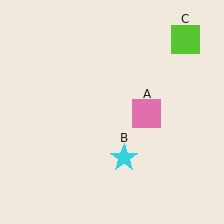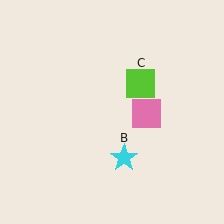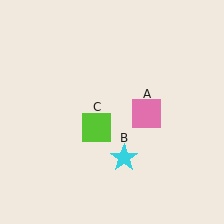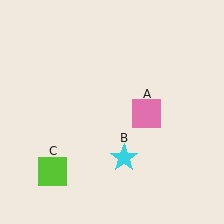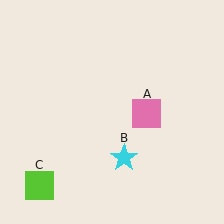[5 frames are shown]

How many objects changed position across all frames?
1 object changed position: lime square (object C).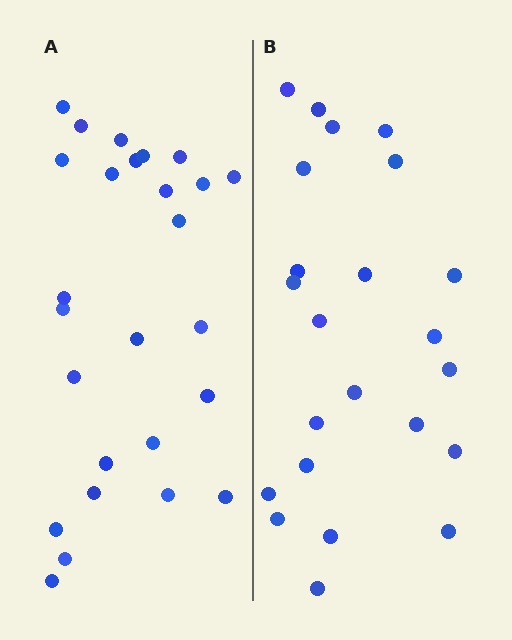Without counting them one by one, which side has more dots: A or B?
Region A (the left region) has more dots.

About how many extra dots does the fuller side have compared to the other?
Region A has just a few more — roughly 2 or 3 more dots than region B.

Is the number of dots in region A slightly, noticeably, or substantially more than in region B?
Region A has only slightly more — the two regions are fairly close. The ratio is roughly 1.1 to 1.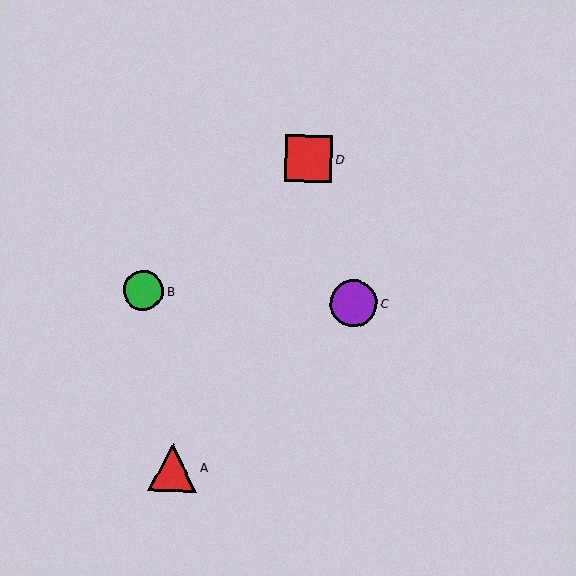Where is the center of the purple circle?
The center of the purple circle is at (354, 304).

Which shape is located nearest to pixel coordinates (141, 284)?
The green circle (labeled B) at (143, 291) is nearest to that location.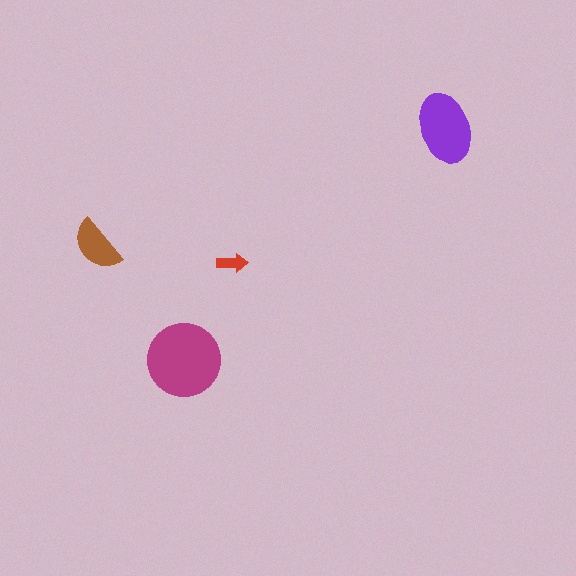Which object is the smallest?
The red arrow.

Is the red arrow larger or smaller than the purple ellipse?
Smaller.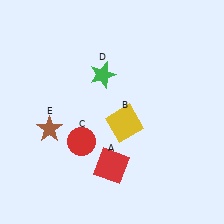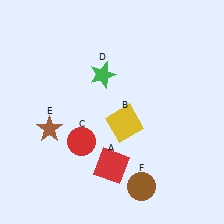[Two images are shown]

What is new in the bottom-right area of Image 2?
A brown circle (F) was added in the bottom-right area of Image 2.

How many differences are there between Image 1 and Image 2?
There is 1 difference between the two images.